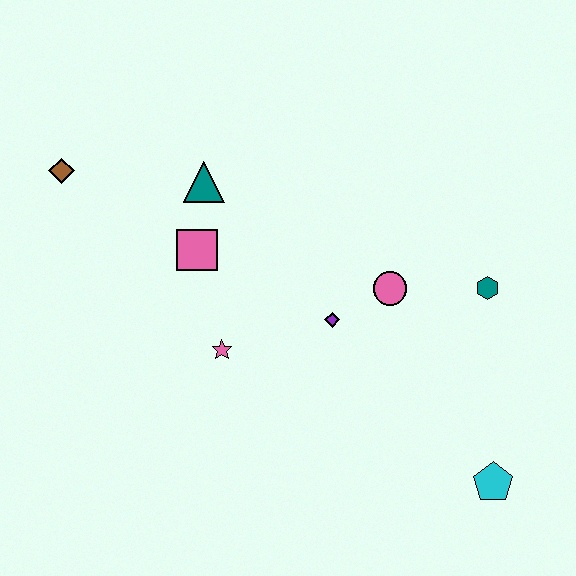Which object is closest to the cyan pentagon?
The teal hexagon is closest to the cyan pentagon.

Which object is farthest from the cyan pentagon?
The brown diamond is farthest from the cyan pentagon.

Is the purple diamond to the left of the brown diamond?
No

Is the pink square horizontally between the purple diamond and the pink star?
No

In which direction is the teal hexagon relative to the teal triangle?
The teal hexagon is to the right of the teal triangle.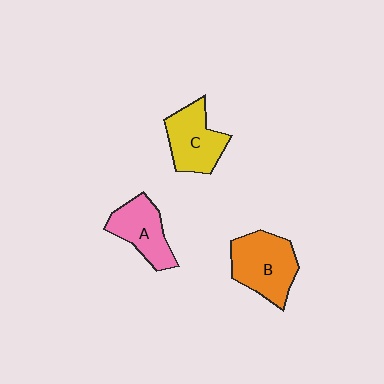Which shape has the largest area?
Shape B (orange).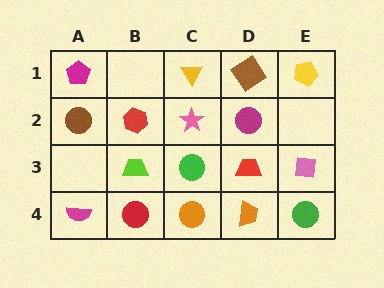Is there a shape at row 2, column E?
No, that cell is empty.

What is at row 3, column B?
A lime trapezoid.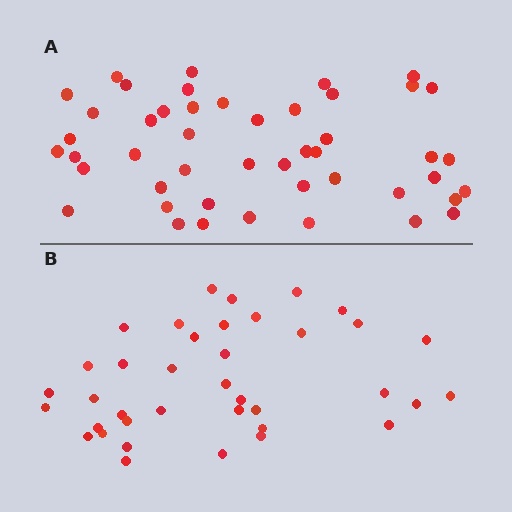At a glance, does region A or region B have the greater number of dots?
Region A (the top region) has more dots.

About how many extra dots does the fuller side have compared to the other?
Region A has roughly 8 or so more dots than region B.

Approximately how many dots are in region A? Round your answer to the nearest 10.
About 50 dots. (The exact count is 47, which rounds to 50.)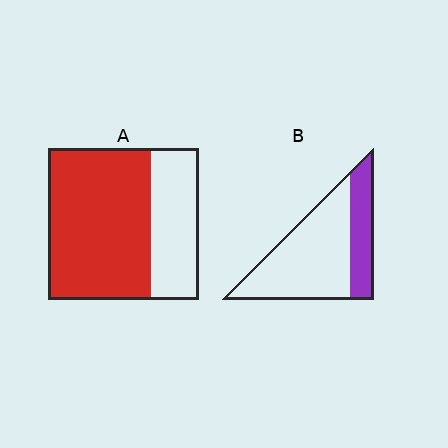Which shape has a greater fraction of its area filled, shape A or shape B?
Shape A.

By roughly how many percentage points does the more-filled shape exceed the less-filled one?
By roughly 40 percentage points (A over B).